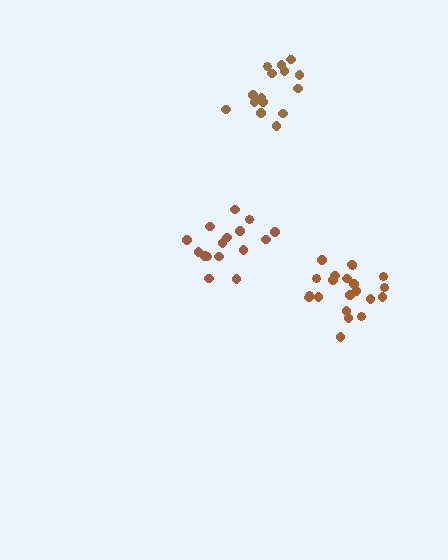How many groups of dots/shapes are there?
There are 3 groups.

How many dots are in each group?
Group 1: 21 dots, Group 2: 15 dots, Group 3: 16 dots (52 total).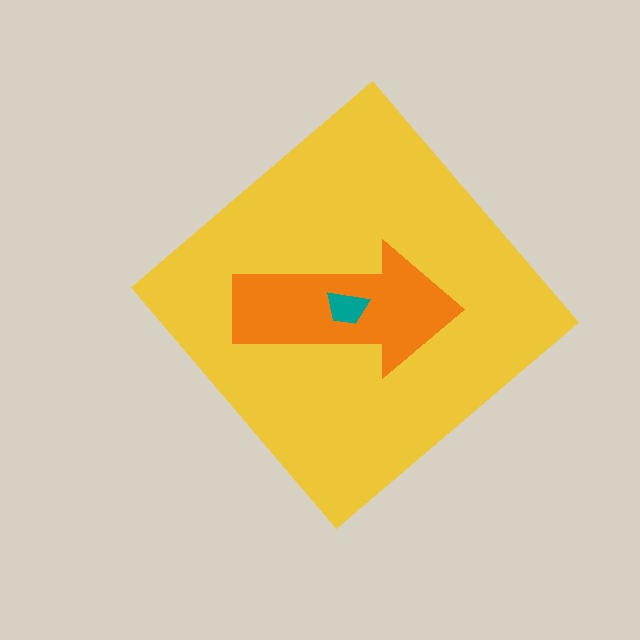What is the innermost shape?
The teal trapezoid.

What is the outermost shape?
The yellow diamond.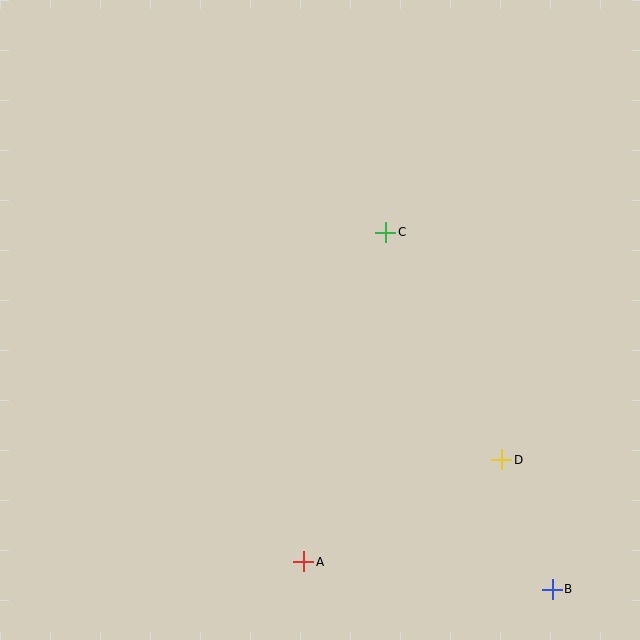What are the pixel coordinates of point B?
Point B is at (552, 589).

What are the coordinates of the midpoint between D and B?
The midpoint between D and B is at (527, 524).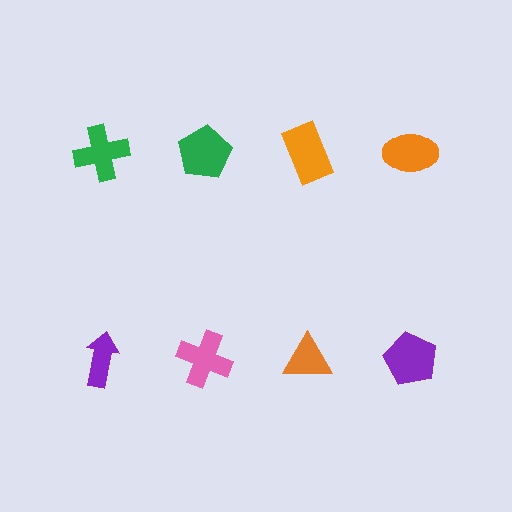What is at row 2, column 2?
A pink cross.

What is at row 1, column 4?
An orange ellipse.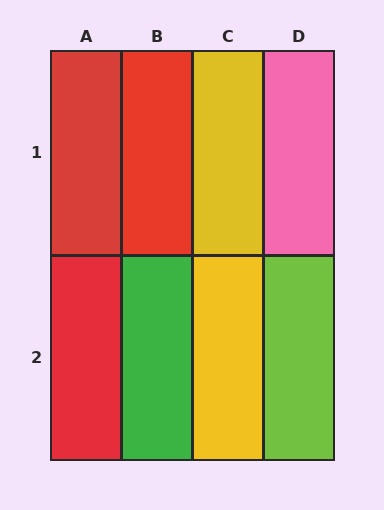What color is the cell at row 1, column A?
Red.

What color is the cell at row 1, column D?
Pink.